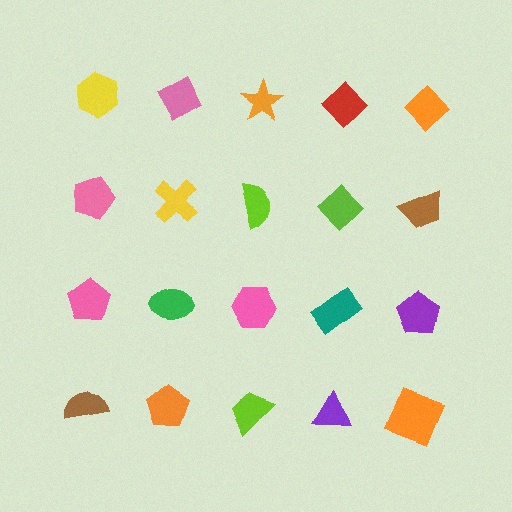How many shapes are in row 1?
5 shapes.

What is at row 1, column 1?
A yellow hexagon.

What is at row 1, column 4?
A red diamond.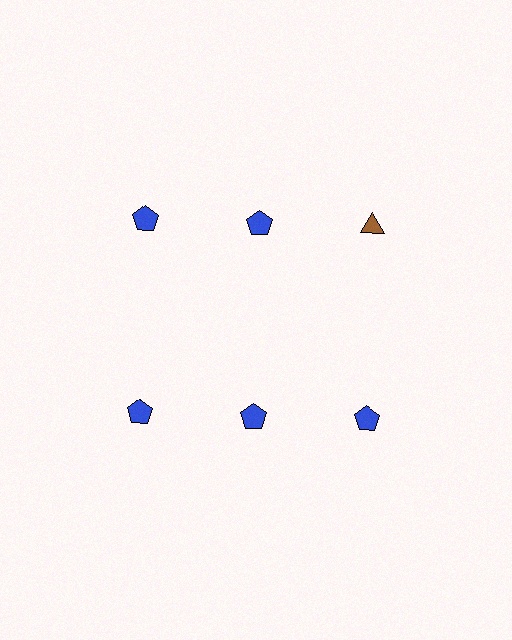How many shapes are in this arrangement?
There are 6 shapes arranged in a grid pattern.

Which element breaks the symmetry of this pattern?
The brown triangle in the top row, center column breaks the symmetry. All other shapes are blue pentagons.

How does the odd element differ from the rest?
It differs in both color (brown instead of blue) and shape (triangle instead of pentagon).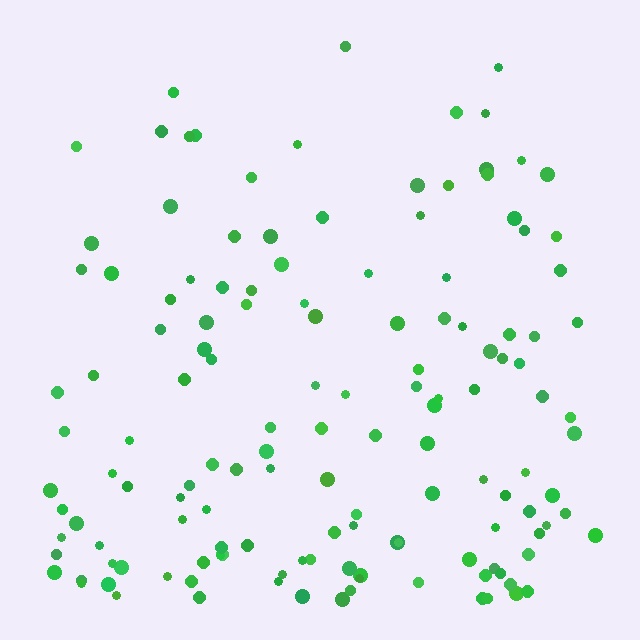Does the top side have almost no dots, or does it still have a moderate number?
Still a moderate number, just noticeably fewer than the bottom.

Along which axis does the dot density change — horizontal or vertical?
Vertical.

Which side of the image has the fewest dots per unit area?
The top.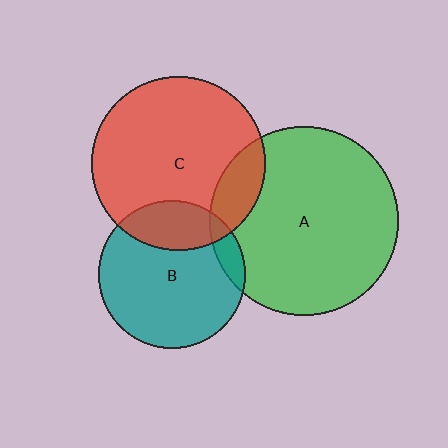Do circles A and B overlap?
Yes.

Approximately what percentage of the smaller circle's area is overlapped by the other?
Approximately 10%.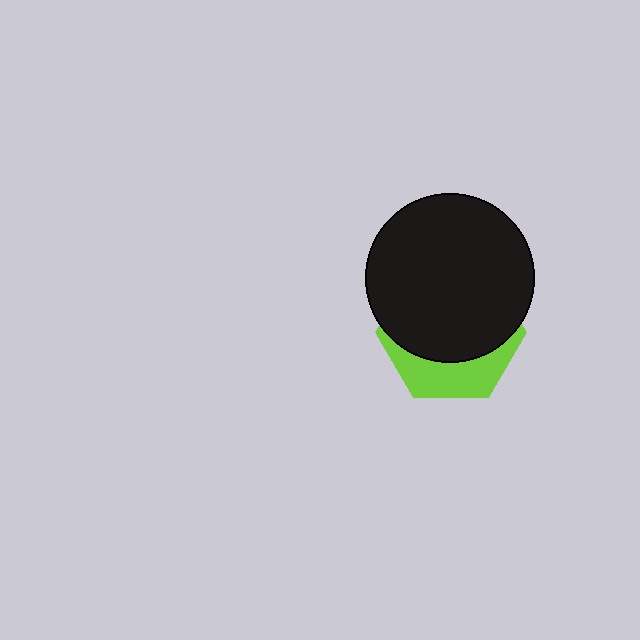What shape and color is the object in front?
The object in front is a black circle.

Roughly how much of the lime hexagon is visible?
A small part of it is visible (roughly 32%).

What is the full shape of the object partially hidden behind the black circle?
The partially hidden object is a lime hexagon.